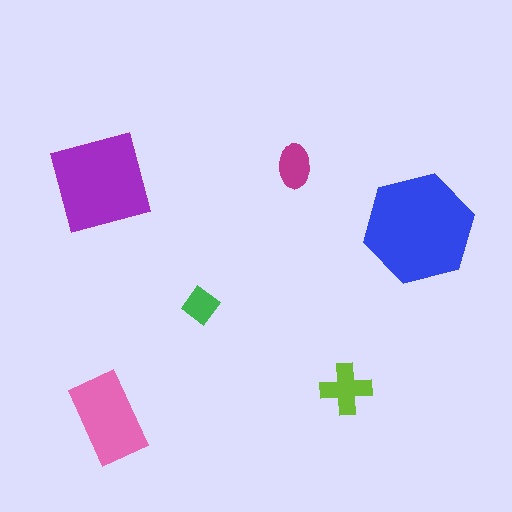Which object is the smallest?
The green diamond.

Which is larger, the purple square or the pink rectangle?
The purple square.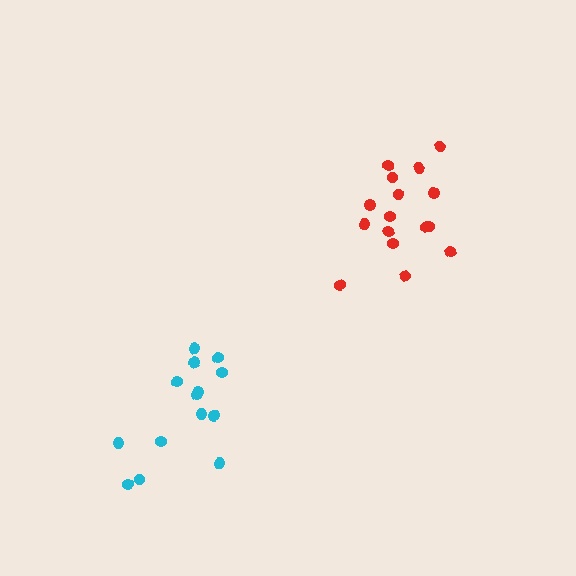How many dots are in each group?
Group 1: 14 dots, Group 2: 16 dots (30 total).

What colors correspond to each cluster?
The clusters are colored: cyan, red.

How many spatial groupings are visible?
There are 2 spatial groupings.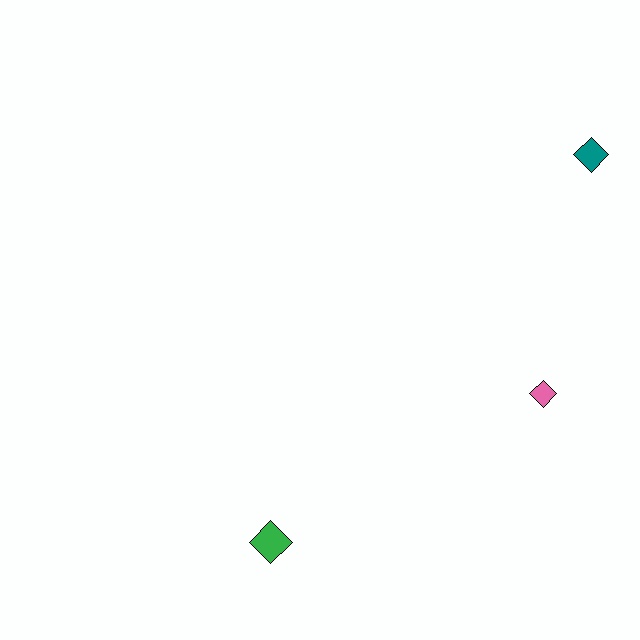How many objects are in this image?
There are 3 objects.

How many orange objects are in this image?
There are no orange objects.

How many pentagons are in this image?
There are no pentagons.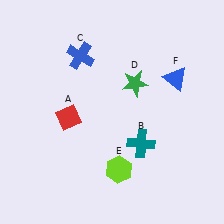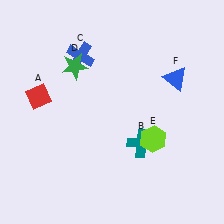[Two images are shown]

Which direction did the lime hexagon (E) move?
The lime hexagon (E) moved right.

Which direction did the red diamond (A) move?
The red diamond (A) moved left.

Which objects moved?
The objects that moved are: the red diamond (A), the green star (D), the lime hexagon (E).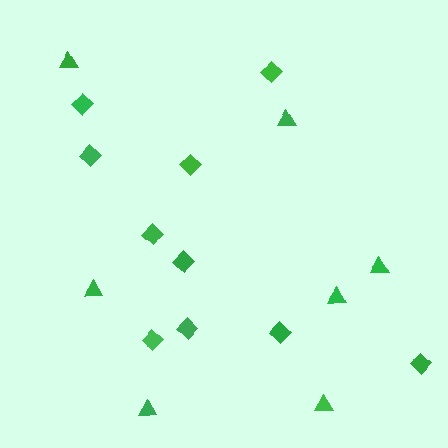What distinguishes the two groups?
There are 2 groups: one group of diamonds (10) and one group of triangles (7).